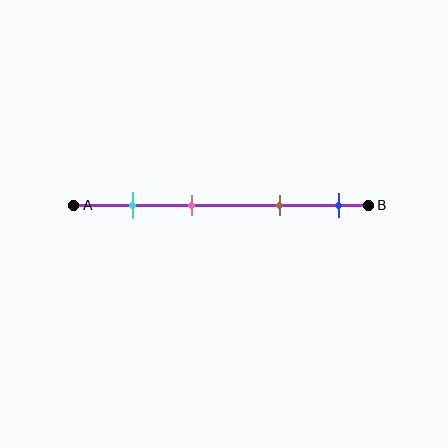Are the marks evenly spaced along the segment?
No, the marks are not evenly spaced.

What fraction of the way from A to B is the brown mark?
The brown mark is approximately 70% (0.7) of the way from A to B.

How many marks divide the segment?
There are 4 marks dividing the segment.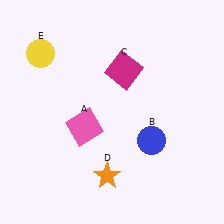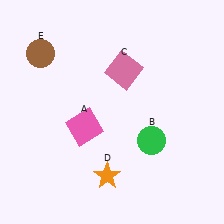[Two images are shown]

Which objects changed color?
B changed from blue to green. C changed from magenta to pink. E changed from yellow to brown.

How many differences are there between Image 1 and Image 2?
There are 3 differences between the two images.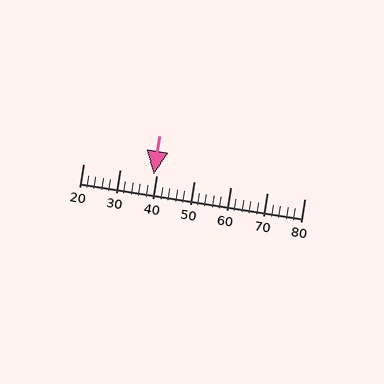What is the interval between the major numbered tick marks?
The major tick marks are spaced 10 units apart.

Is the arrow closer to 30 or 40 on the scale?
The arrow is closer to 40.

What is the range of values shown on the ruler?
The ruler shows values from 20 to 80.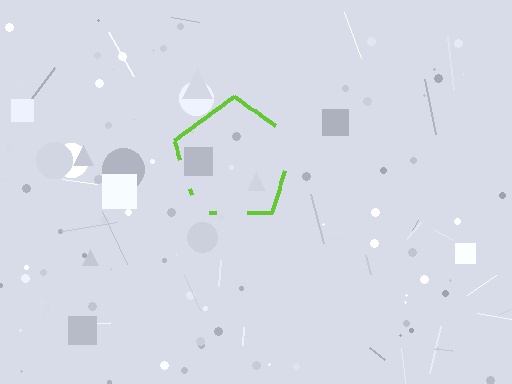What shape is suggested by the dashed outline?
The dashed outline suggests a pentagon.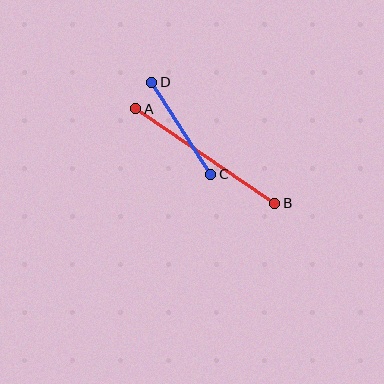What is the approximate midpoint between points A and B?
The midpoint is at approximately (205, 156) pixels.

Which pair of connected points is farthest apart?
Points A and B are farthest apart.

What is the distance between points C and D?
The distance is approximately 109 pixels.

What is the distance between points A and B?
The distance is approximately 168 pixels.